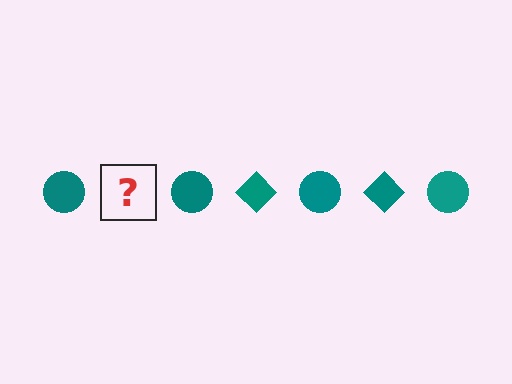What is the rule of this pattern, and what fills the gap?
The rule is that the pattern cycles through circle, diamond shapes in teal. The gap should be filled with a teal diamond.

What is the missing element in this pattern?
The missing element is a teal diamond.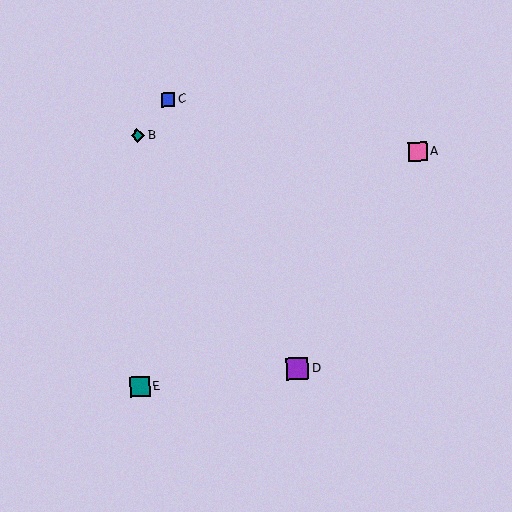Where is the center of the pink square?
The center of the pink square is at (418, 152).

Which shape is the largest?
The purple square (labeled D) is the largest.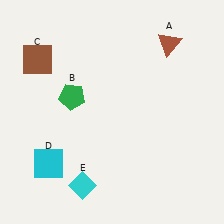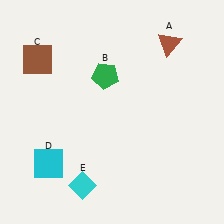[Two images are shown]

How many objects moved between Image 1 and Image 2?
1 object moved between the two images.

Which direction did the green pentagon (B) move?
The green pentagon (B) moved right.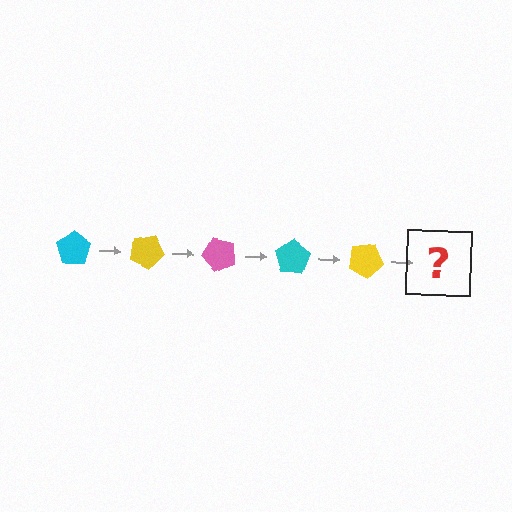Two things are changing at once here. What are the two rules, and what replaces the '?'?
The two rules are that it rotates 25 degrees each step and the color cycles through cyan, yellow, and pink. The '?' should be a pink pentagon, rotated 125 degrees from the start.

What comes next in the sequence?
The next element should be a pink pentagon, rotated 125 degrees from the start.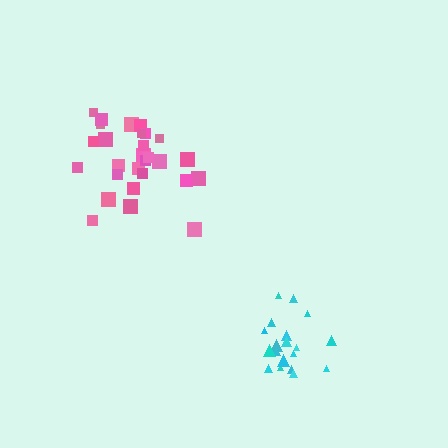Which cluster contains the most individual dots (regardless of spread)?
Pink (28).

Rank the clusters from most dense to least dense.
cyan, pink.